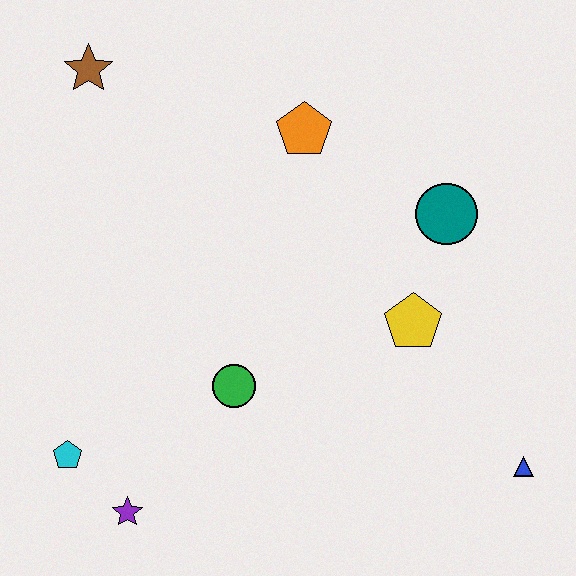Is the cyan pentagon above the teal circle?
No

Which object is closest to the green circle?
The purple star is closest to the green circle.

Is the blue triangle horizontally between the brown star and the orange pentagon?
No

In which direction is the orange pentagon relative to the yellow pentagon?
The orange pentagon is above the yellow pentagon.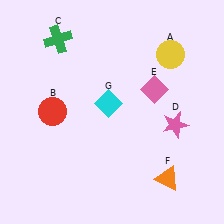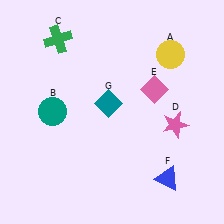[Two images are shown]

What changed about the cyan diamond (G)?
In Image 1, G is cyan. In Image 2, it changed to teal.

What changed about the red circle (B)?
In Image 1, B is red. In Image 2, it changed to teal.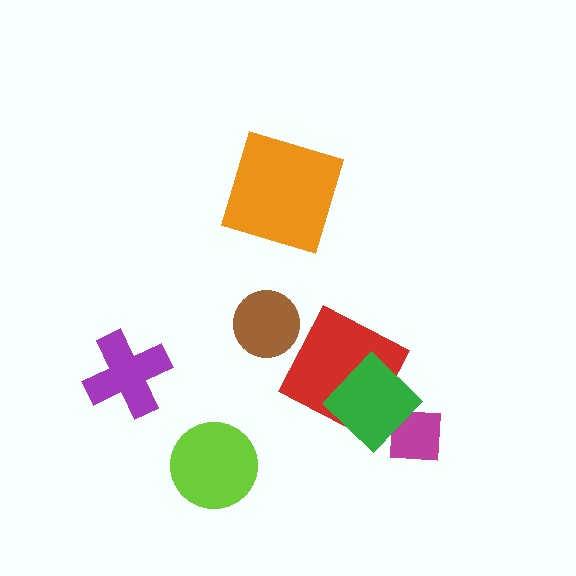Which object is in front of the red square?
The green diamond is in front of the red square.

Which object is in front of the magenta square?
The green diamond is in front of the magenta square.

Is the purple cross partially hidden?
No, no other shape covers it.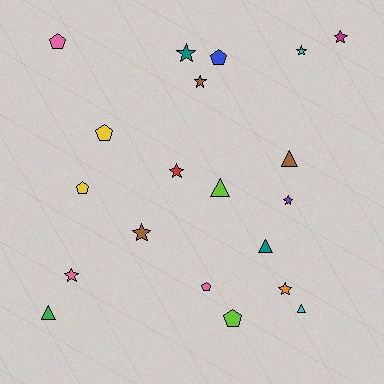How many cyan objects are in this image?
There are 2 cyan objects.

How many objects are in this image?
There are 20 objects.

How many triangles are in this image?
There are 5 triangles.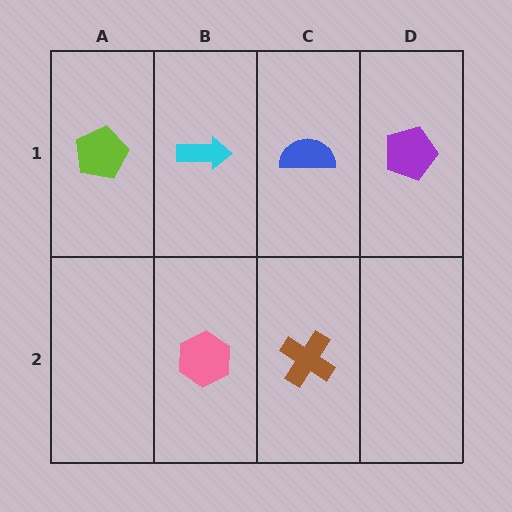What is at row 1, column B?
A cyan arrow.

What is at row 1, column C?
A blue semicircle.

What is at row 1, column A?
A lime pentagon.